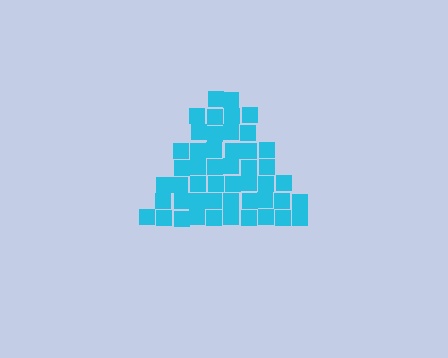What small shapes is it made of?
It is made of small squares.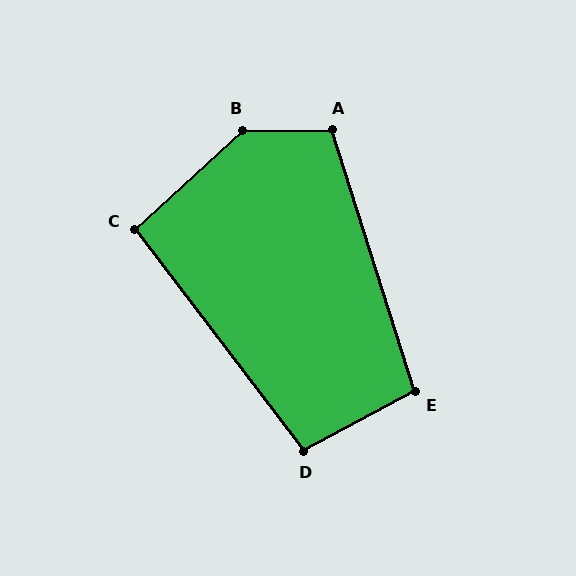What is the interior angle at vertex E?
Approximately 100 degrees (obtuse).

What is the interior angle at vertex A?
Approximately 107 degrees (obtuse).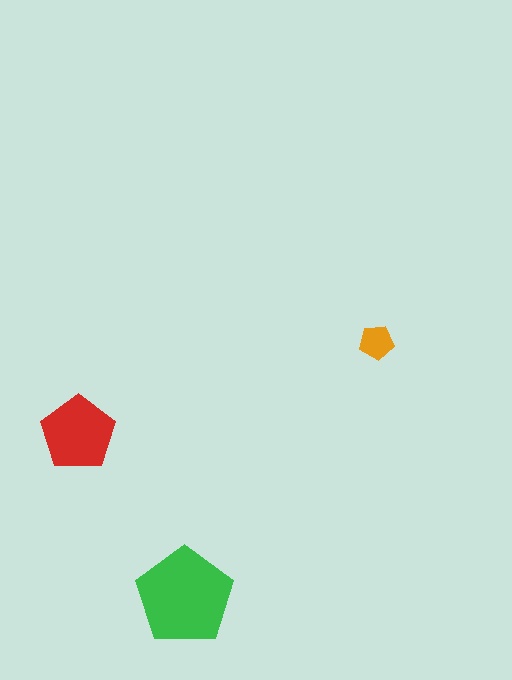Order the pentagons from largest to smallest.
the green one, the red one, the orange one.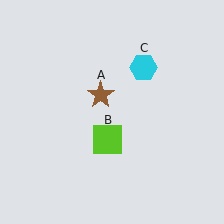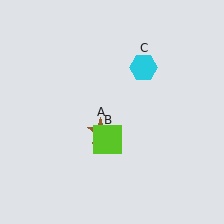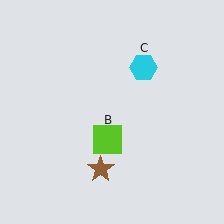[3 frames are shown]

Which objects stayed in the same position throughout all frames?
Lime square (object B) and cyan hexagon (object C) remained stationary.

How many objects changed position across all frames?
1 object changed position: brown star (object A).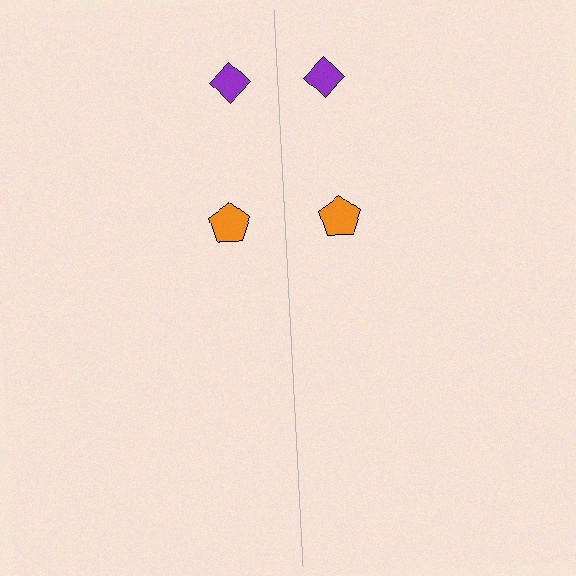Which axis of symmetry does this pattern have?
The pattern has a vertical axis of symmetry running through the center of the image.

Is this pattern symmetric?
Yes, this pattern has bilateral (reflection) symmetry.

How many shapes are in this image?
There are 4 shapes in this image.